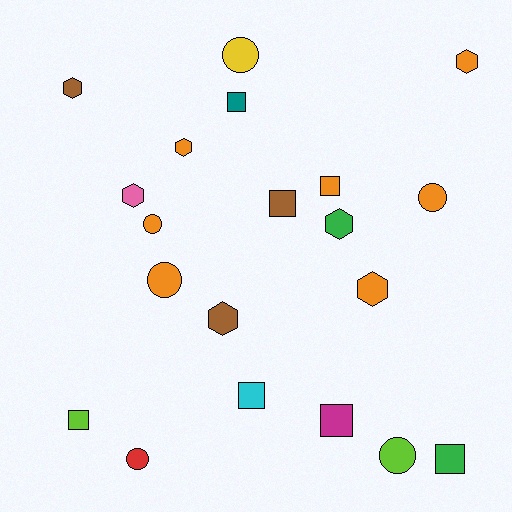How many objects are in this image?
There are 20 objects.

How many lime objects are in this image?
There are 2 lime objects.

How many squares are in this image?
There are 7 squares.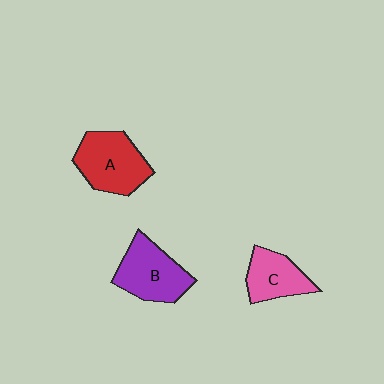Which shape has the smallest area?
Shape C (pink).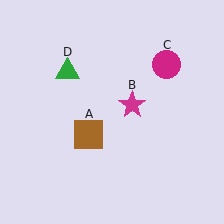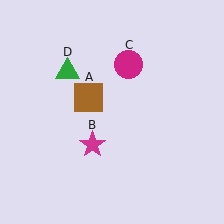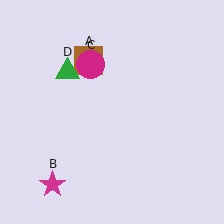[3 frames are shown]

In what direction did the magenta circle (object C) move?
The magenta circle (object C) moved left.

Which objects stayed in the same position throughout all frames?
Green triangle (object D) remained stationary.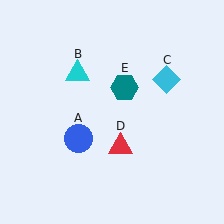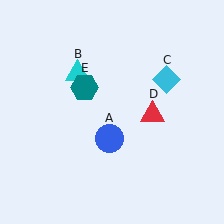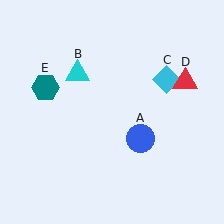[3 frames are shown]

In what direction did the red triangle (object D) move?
The red triangle (object D) moved up and to the right.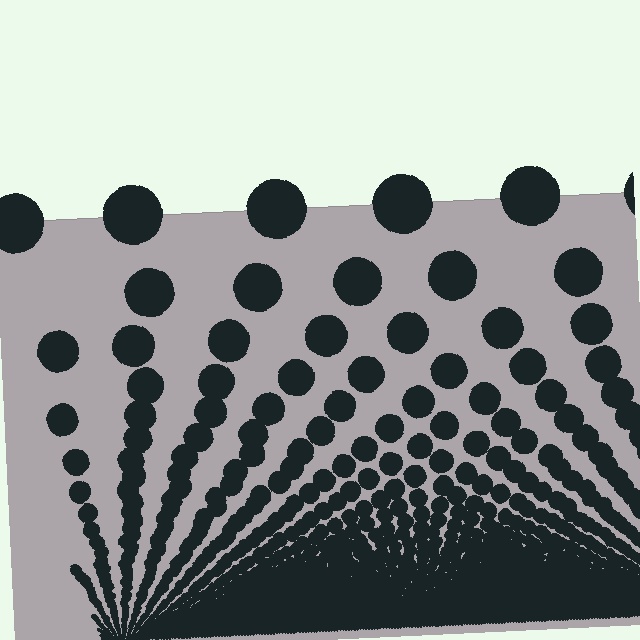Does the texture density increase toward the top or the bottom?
Density increases toward the bottom.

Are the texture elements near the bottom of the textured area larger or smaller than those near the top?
Smaller. The gradient is inverted — elements near the bottom are smaller and denser.